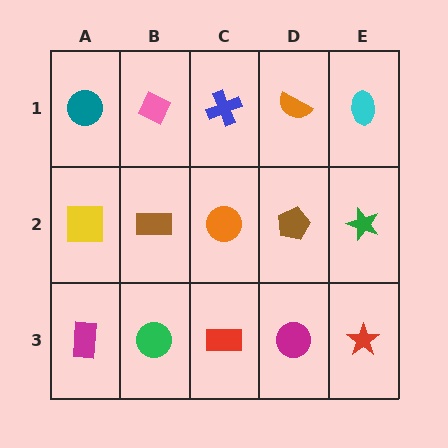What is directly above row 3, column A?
A yellow square.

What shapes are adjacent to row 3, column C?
An orange circle (row 2, column C), a green circle (row 3, column B), a magenta circle (row 3, column D).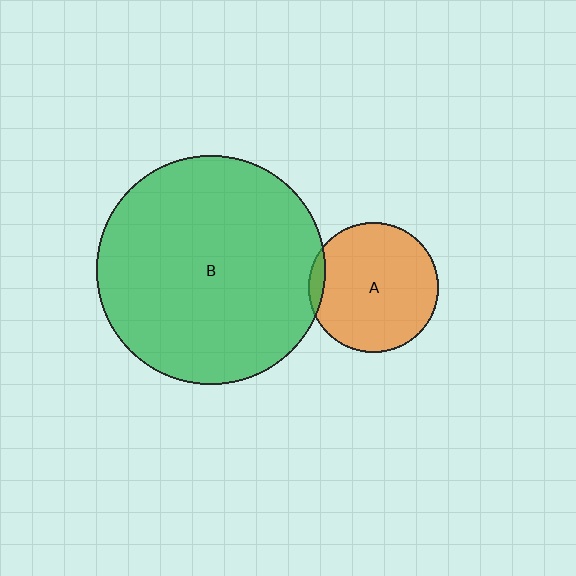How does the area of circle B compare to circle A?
Approximately 3.1 times.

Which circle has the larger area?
Circle B (green).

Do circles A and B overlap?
Yes.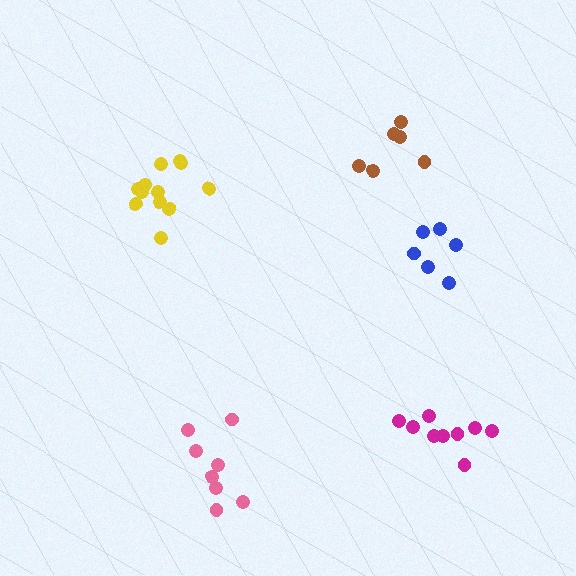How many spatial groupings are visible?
There are 5 spatial groupings.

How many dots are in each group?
Group 1: 12 dots, Group 2: 9 dots, Group 3: 6 dots, Group 4: 6 dots, Group 5: 8 dots (41 total).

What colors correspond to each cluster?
The clusters are colored: yellow, magenta, brown, blue, pink.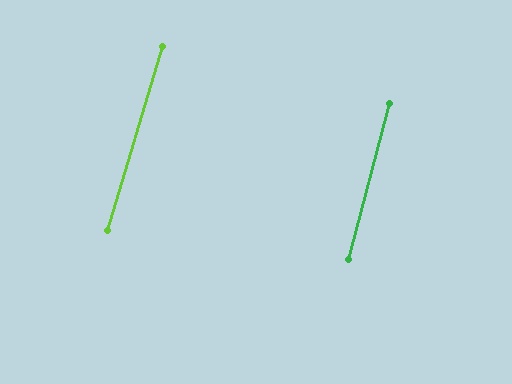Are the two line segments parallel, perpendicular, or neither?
Parallel — their directions differ by only 1.9°.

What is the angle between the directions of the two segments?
Approximately 2 degrees.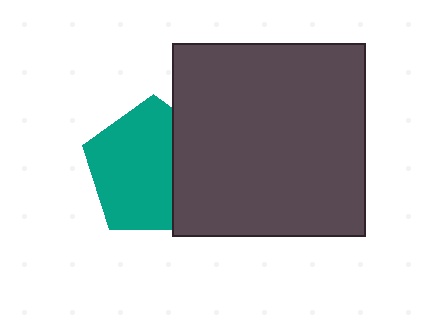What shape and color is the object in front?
The object in front is a dark gray square.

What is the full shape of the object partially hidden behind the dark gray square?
The partially hidden object is a teal pentagon.